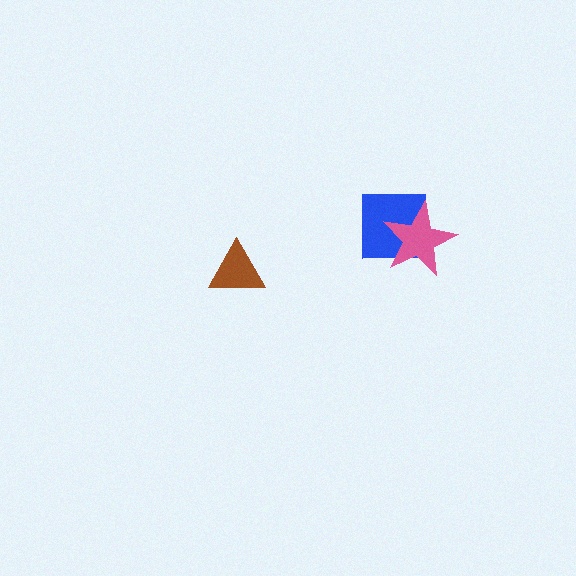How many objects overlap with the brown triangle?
0 objects overlap with the brown triangle.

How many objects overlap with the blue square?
1 object overlaps with the blue square.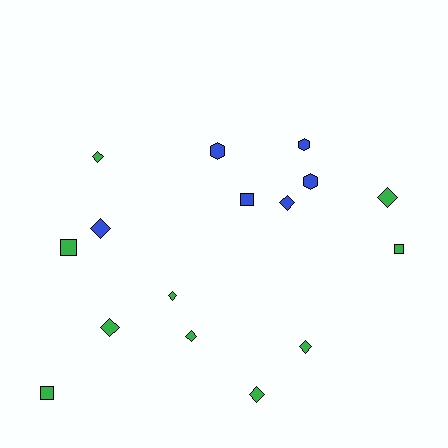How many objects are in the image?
There are 16 objects.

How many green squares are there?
There are 3 green squares.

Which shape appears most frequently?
Diamond, with 9 objects.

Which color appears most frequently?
Green, with 10 objects.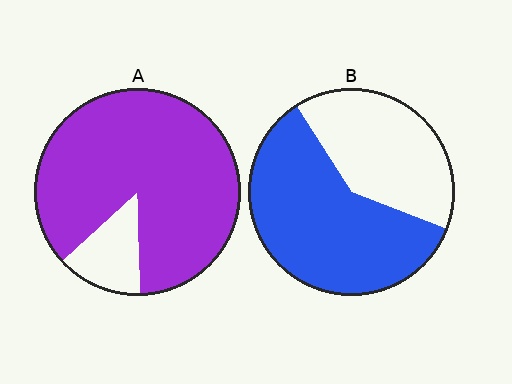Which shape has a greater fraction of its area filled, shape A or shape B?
Shape A.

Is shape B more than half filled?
Yes.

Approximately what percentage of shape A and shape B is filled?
A is approximately 85% and B is approximately 60%.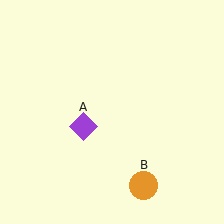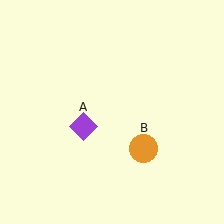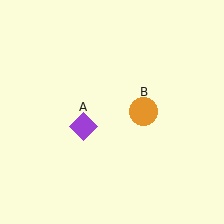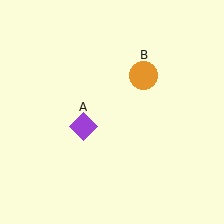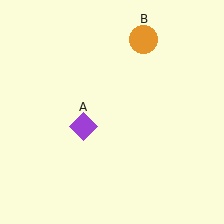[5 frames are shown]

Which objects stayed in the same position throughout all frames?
Purple diamond (object A) remained stationary.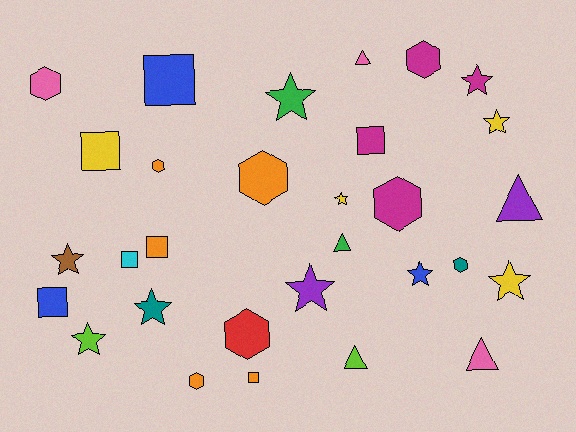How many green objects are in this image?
There are 2 green objects.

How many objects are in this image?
There are 30 objects.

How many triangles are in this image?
There are 5 triangles.